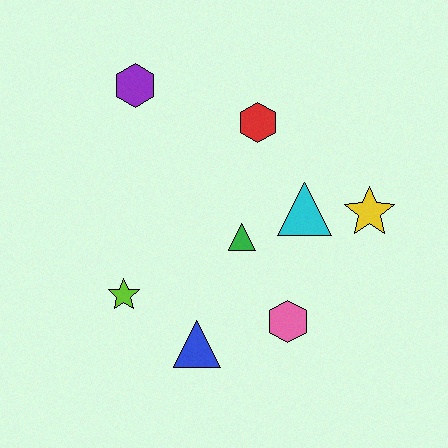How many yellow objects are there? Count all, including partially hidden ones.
There is 1 yellow object.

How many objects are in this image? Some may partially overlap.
There are 8 objects.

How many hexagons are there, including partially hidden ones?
There are 3 hexagons.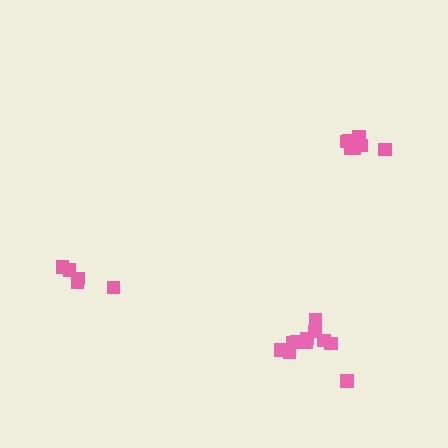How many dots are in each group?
Group 1: 5 dots, Group 2: 7 dots, Group 3: 11 dots (23 total).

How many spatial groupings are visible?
There are 3 spatial groupings.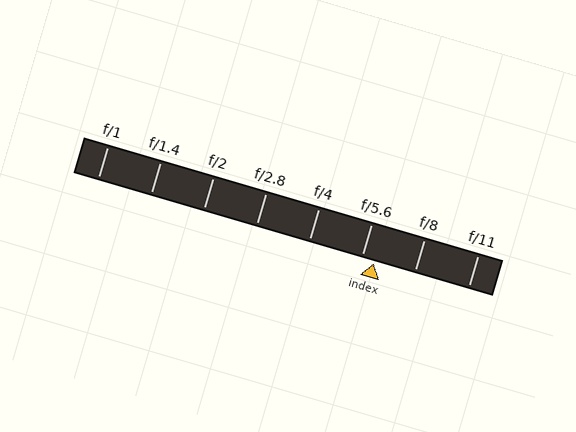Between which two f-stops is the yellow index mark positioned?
The index mark is between f/5.6 and f/8.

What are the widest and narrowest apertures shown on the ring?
The widest aperture shown is f/1 and the narrowest is f/11.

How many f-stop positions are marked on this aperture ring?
There are 8 f-stop positions marked.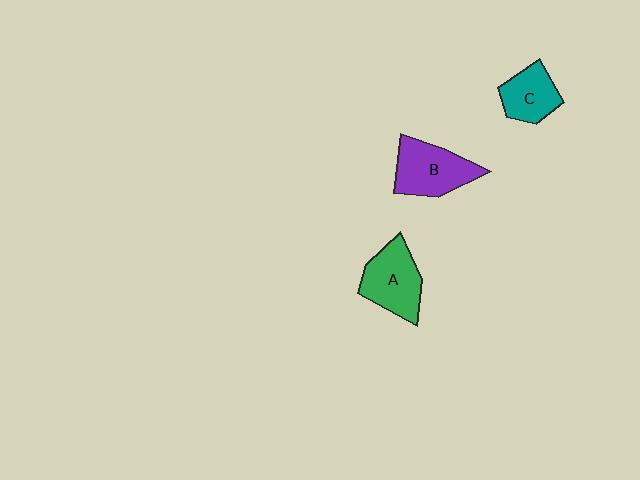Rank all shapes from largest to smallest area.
From largest to smallest: B (purple), A (green), C (teal).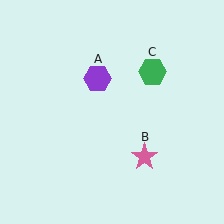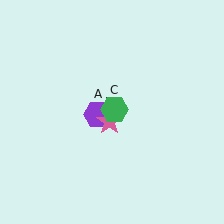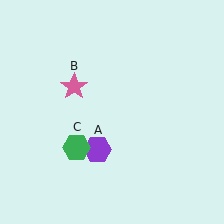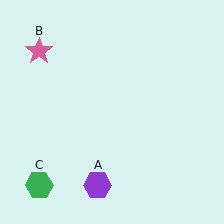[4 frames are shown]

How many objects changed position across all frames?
3 objects changed position: purple hexagon (object A), pink star (object B), green hexagon (object C).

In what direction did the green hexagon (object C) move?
The green hexagon (object C) moved down and to the left.